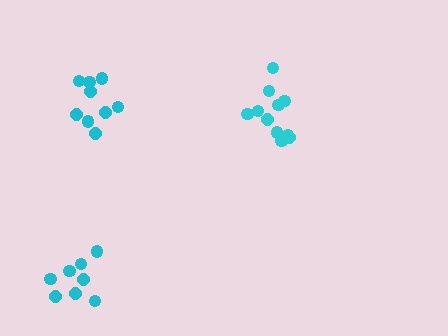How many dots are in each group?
Group 1: 11 dots, Group 2: 9 dots, Group 3: 8 dots (28 total).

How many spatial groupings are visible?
There are 3 spatial groupings.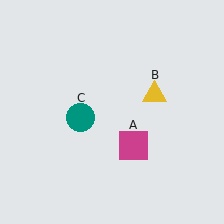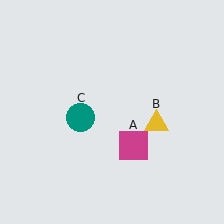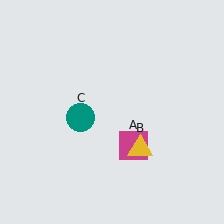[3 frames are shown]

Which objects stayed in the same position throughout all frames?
Magenta square (object A) and teal circle (object C) remained stationary.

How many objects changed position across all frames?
1 object changed position: yellow triangle (object B).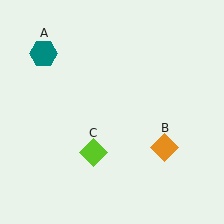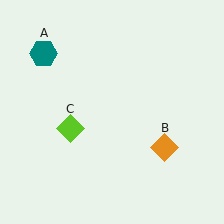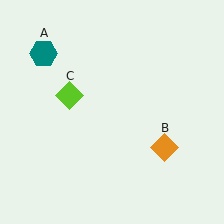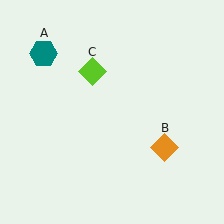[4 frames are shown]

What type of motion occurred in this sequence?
The lime diamond (object C) rotated clockwise around the center of the scene.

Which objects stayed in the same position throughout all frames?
Teal hexagon (object A) and orange diamond (object B) remained stationary.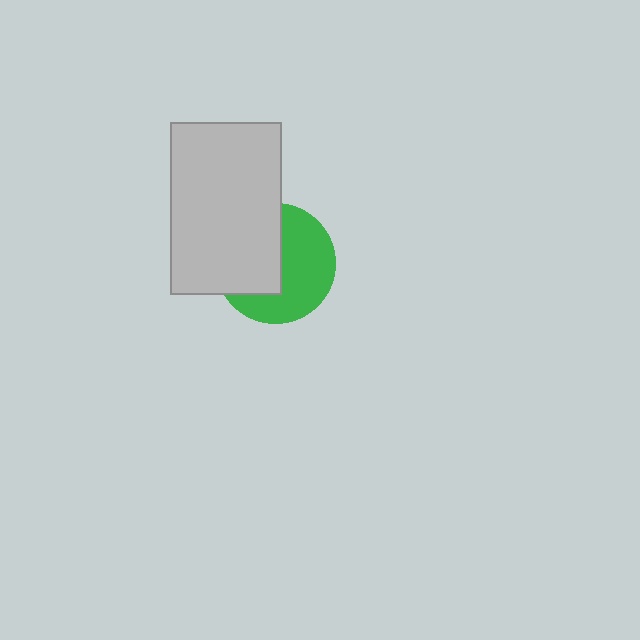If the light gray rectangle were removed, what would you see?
You would see the complete green circle.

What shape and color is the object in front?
The object in front is a light gray rectangle.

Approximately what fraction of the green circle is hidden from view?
Roughly 46% of the green circle is hidden behind the light gray rectangle.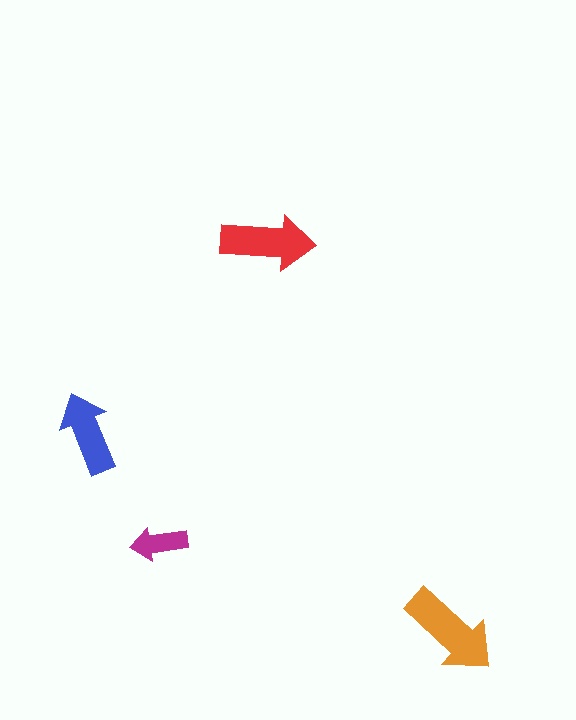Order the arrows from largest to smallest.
the orange one, the red one, the blue one, the magenta one.